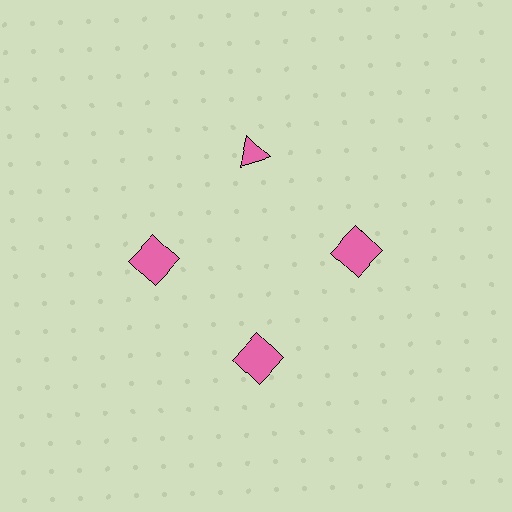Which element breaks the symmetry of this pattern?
The pink triangle at roughly the 12 o'clock position breaks the symmetry. All other shapes are pink squares.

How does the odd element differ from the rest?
It has a different shape: triangle instead of square.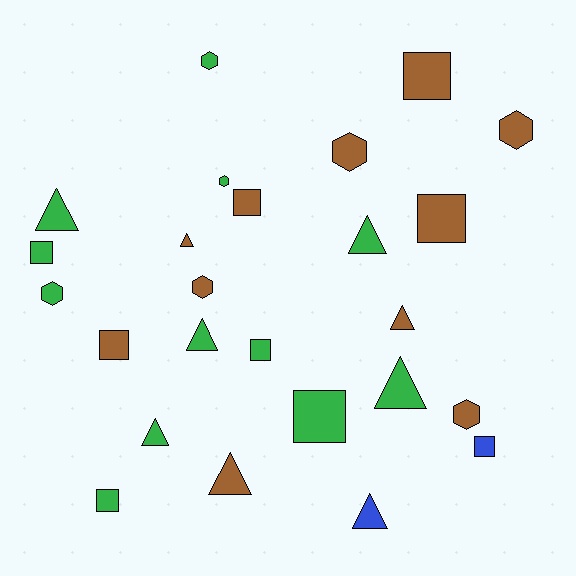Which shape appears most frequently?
Triangle, with 9 objects.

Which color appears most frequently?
Green, with 12 objects.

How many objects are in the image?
There are 25 objects.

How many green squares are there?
There are 4 green squares.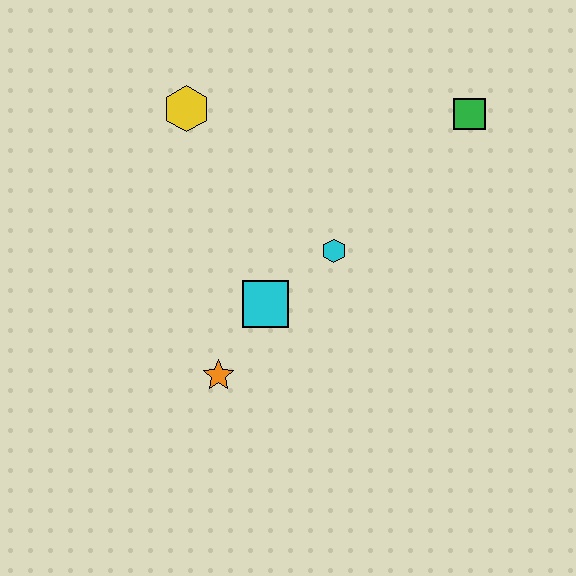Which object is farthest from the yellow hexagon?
The green square is farthest from the yellow hexagon.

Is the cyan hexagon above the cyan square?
Yes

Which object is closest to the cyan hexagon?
The cyan square is closest to the cyan hexagon.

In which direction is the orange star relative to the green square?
The orange star is below the green square.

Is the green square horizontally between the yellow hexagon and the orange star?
No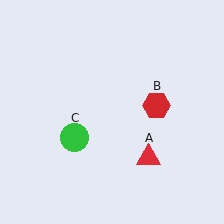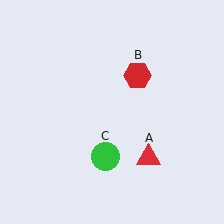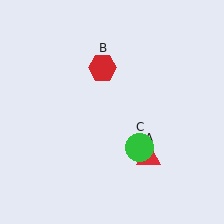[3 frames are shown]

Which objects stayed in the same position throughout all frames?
Red triangle (object A) remained stationary.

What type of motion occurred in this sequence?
The red hexagon (object B), green circle (object C) rotated counterclockwise around the center of the scene.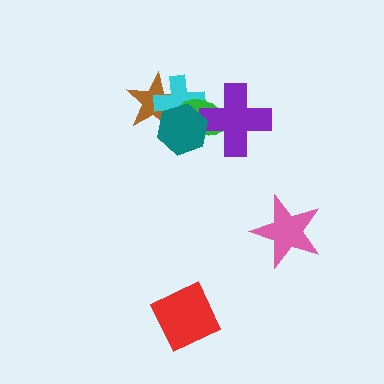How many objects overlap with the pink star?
0 objects overlap with the pink star.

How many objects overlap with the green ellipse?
4 objects overlap with the green ellipse.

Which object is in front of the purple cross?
The teal hexagon is in front of the purple cross.